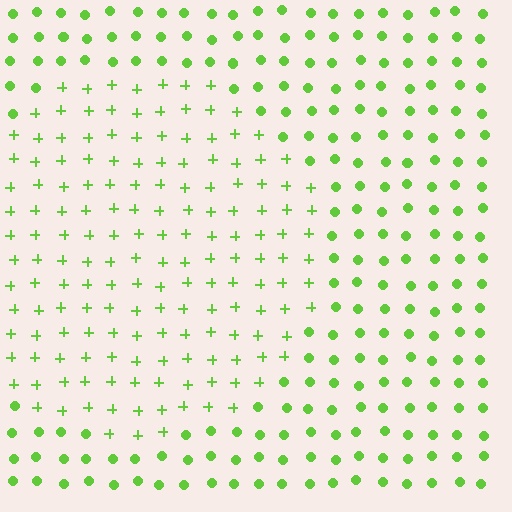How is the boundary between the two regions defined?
The boundary is defined by a change in element shape: plus signs inside vs. circles outside. All elements share the same color and spacing.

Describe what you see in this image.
The image is filled with small lime elements arranged in a uniform grid. A circle-shaped region contains plus signs, while the surrounding area contains circles. The boundary is defined purely by the change in element shape.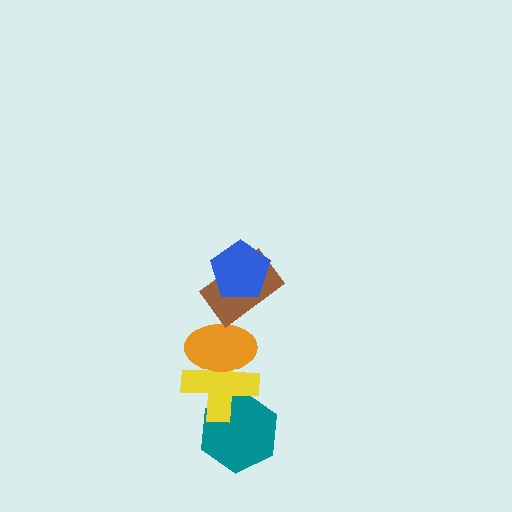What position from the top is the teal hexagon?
The teal hexagon is 5th from the top.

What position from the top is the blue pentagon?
The blue pentagon is 1st from the top.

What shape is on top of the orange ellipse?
The brown rectangle is on top of the orange ellipse.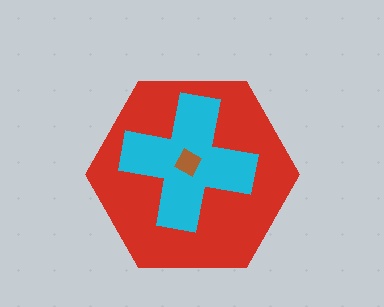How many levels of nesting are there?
3.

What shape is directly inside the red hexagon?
The cyan cross.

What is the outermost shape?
The red hexagon.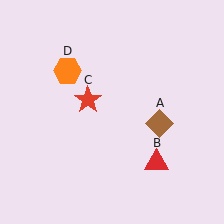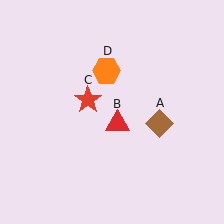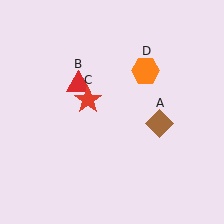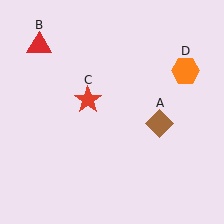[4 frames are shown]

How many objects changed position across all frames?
2 objects changed position: red triangle (object B), orange hexagon (object D).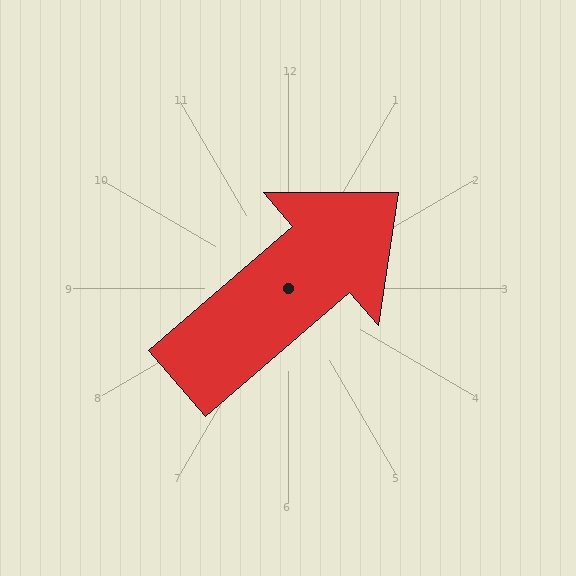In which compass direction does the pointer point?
Northeast.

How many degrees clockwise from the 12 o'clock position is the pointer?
Approximately 49 degrees.